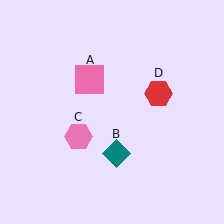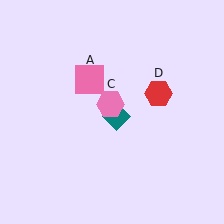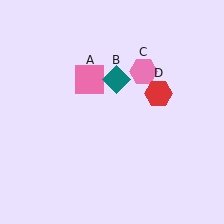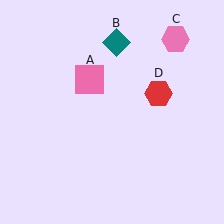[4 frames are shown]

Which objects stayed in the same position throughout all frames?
Pink square (object A) and red hexagon (object D) remained stationary.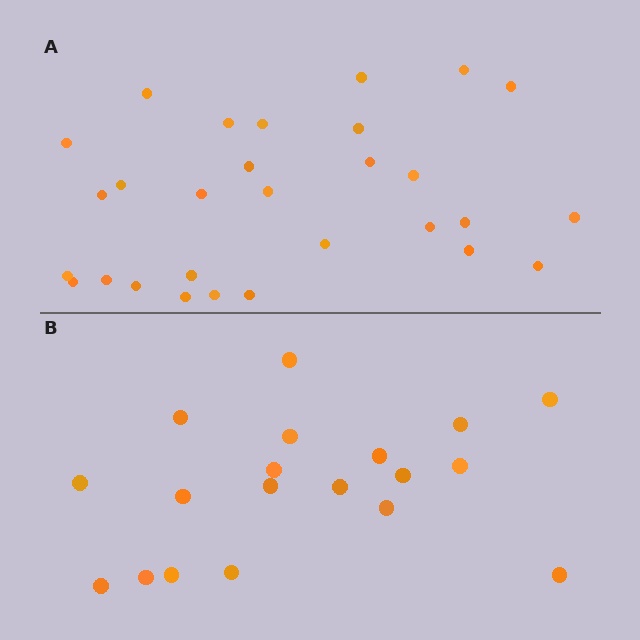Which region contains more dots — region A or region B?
Region A (the top region) has more dots.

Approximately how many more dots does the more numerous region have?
Region A has roughly 10 or so more dots than region B.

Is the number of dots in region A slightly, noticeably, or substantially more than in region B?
Region A has substantially more. The ratio is roughly 1.5 to 1.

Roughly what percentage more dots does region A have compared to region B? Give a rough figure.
About 55% more.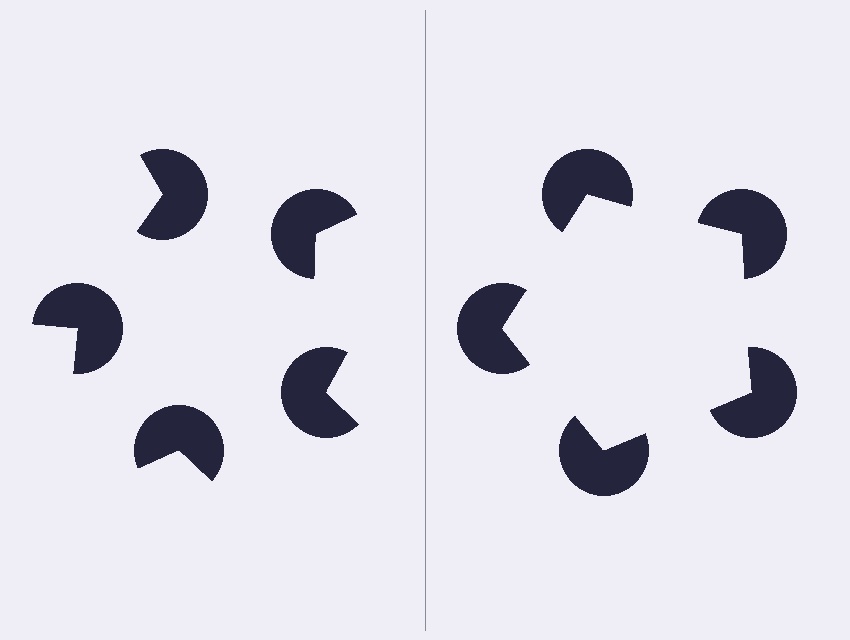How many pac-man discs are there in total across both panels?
10 — 5 on each side.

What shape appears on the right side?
An illusory pentagon.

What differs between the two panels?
The pac-man discs are positioned identically on both sides; only the wedge orientations differ. On the right they align to a pentagon; on the left they are misaligned.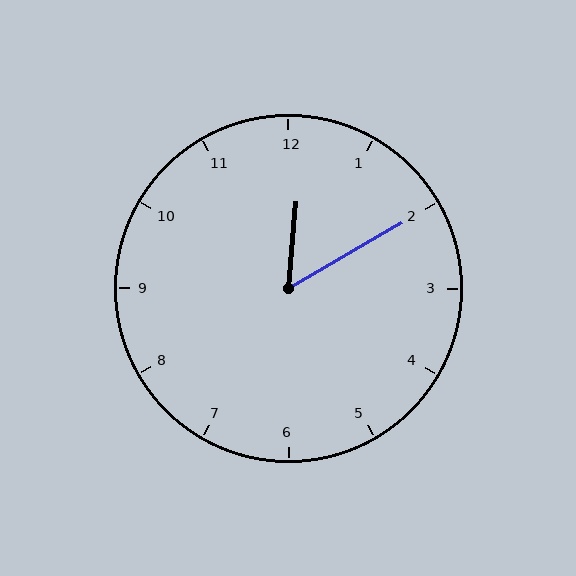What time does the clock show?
12:10.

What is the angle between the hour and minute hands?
Approximately 55 degrees.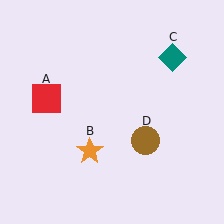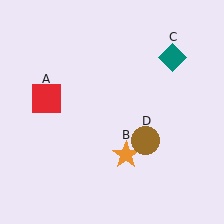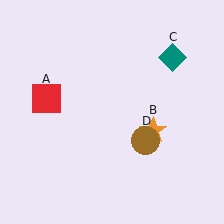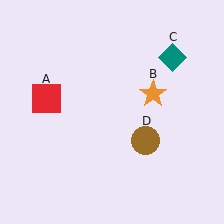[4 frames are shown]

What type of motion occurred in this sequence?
The orange star (object B) rotated counterclockwise around the center of the scene.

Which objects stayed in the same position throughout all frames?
Red square (object A) and teal diamond (object C) and brown circle (object D) remained stationary.